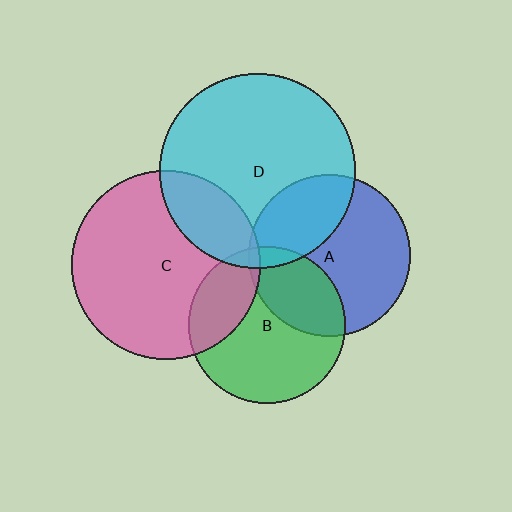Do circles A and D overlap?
Yes.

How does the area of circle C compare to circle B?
Approximately 1.4 times.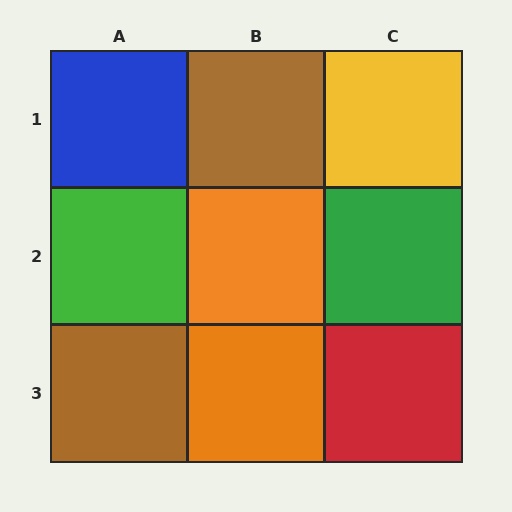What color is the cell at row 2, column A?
Green.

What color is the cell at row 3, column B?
Orange.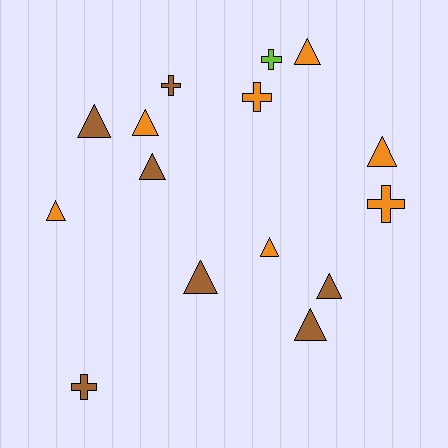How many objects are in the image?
There are 15 objects.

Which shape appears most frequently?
Triangle, with 10 objects.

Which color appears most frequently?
Brown, with 7 objects.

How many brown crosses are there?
There are 2 brown crosses.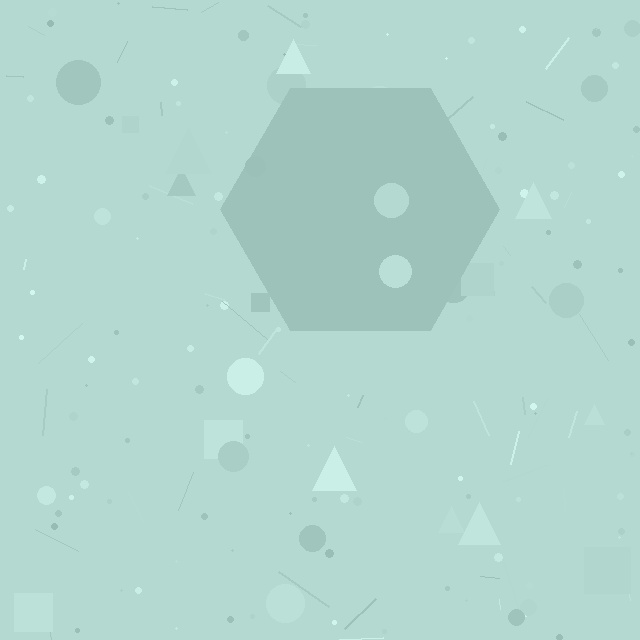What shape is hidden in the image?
A hexagon is hidden in the image.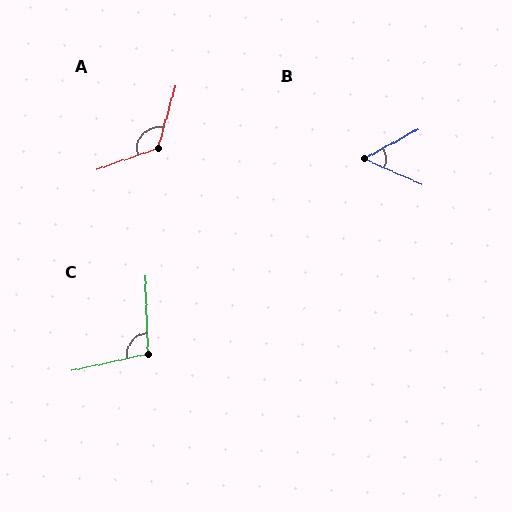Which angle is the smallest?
B, at approximately 52 degrees.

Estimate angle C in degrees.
Approximately 100 degrees.